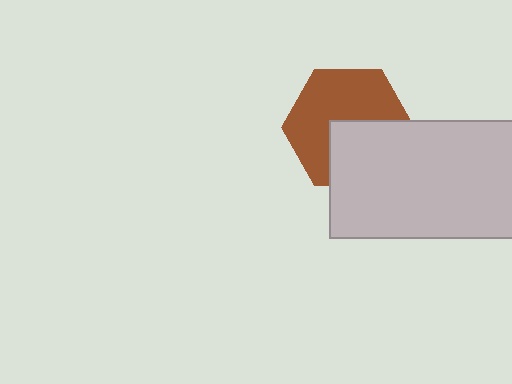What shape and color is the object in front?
The object in front is a light gray rectangle.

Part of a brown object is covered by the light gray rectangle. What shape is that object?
It is a hexagon.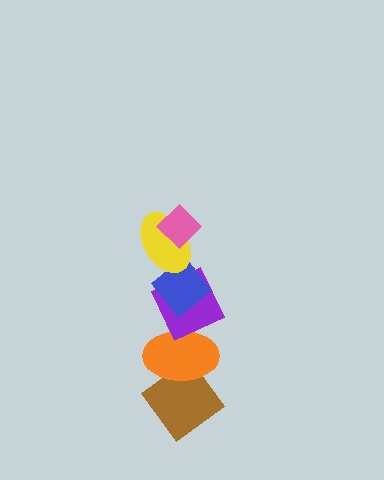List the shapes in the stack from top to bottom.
From top to bottom: the pink diamond, the yellow ellipse, the blue diamond, the purple diamond, the orange ellipse, the brown diamond.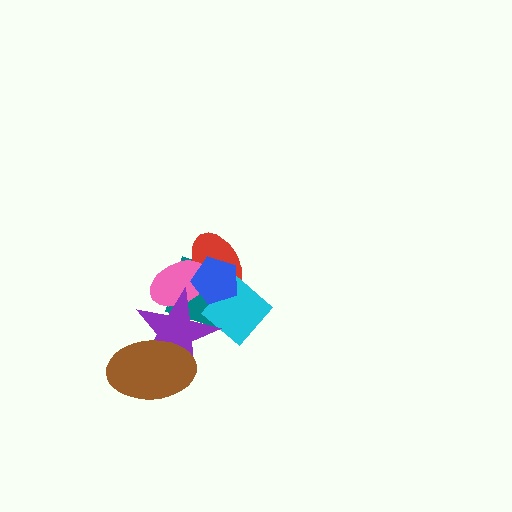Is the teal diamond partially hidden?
Yes, it is partially covered by another shape.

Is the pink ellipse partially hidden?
Yes, it is partially covered by another shape.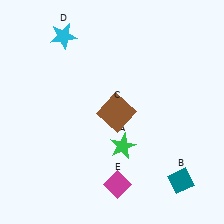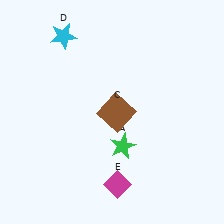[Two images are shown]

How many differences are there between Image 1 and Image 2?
There is 1 difference between the two images.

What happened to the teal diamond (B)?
The teal diamond (B) was removed in Image 2. It was in the bottom-right area of Image 1.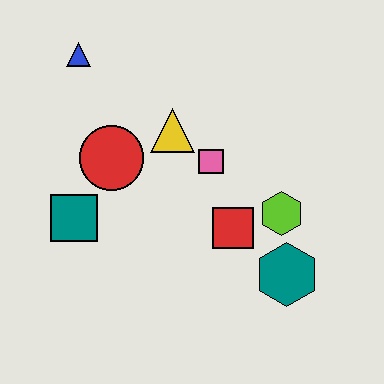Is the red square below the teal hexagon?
No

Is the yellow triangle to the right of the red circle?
Yes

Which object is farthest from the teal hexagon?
The blue triangle is farthest from the teal hexagon.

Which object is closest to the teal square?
The red circle is closest to the teal square.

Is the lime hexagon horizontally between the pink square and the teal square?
No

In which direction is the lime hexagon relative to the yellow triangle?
The lime hexagon is to the right of the yellow triangle.